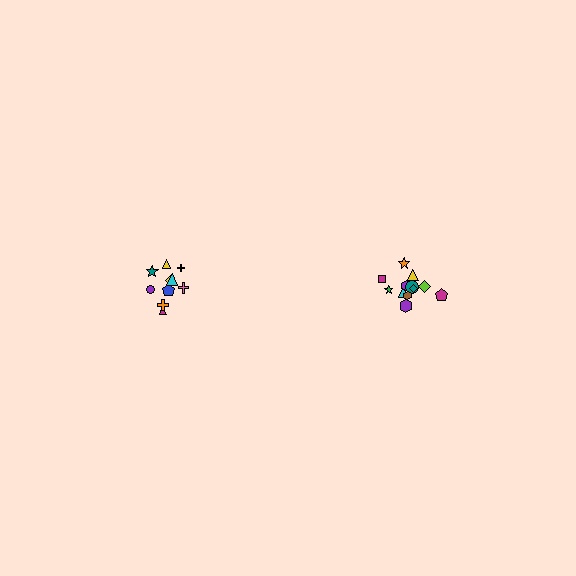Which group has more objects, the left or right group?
The right group.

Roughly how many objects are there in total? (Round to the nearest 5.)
Roughly 20 objects in total.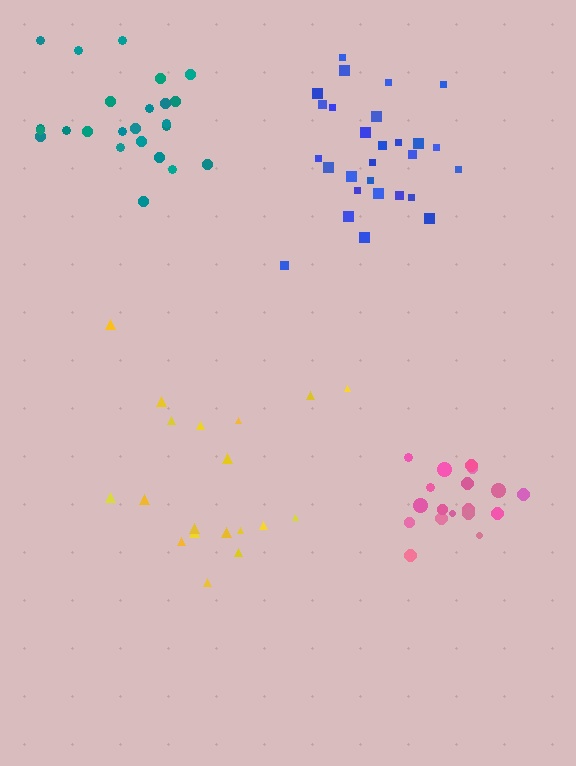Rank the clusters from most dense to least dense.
blue, pink, teal, yellow.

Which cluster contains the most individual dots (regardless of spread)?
Blue (28).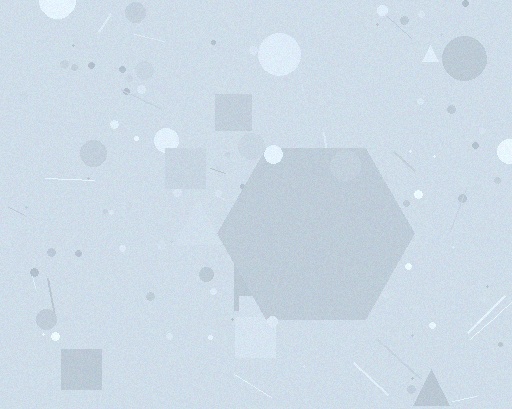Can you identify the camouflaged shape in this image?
The camouflaged shape is a hexagon.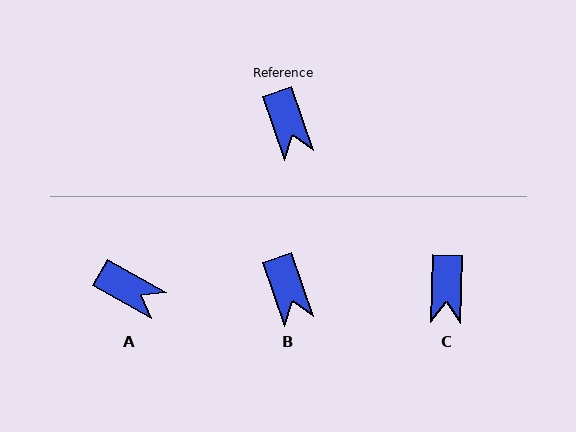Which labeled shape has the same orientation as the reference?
B.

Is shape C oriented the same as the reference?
No, it is off by about 21 degrees.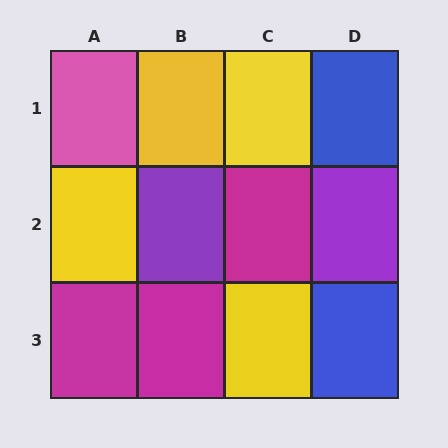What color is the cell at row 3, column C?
Yellow.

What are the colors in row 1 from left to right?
Pink, yellow, yellow, blue.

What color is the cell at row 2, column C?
Magenta.